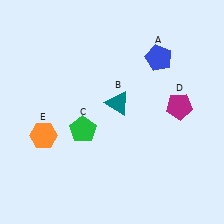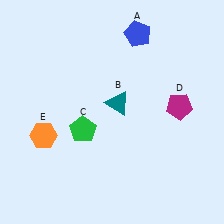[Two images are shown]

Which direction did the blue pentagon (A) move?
The blue pentagon (A) moved up.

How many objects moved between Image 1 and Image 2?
1 object moved between the two images.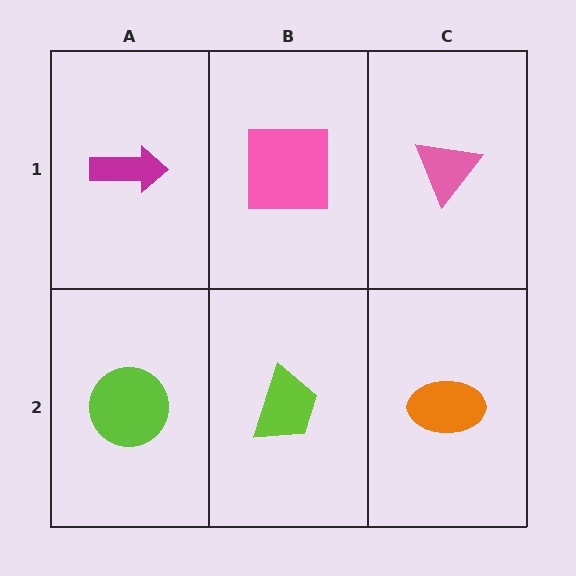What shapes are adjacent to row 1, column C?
An orange ellipse (row 2, column C), a pink square (row 1, column B).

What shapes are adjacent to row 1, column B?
A lime trapezoid (row 2, column B), a magenta arrow (row 1, column A), a pink triangle (row 1, column C).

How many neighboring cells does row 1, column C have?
2.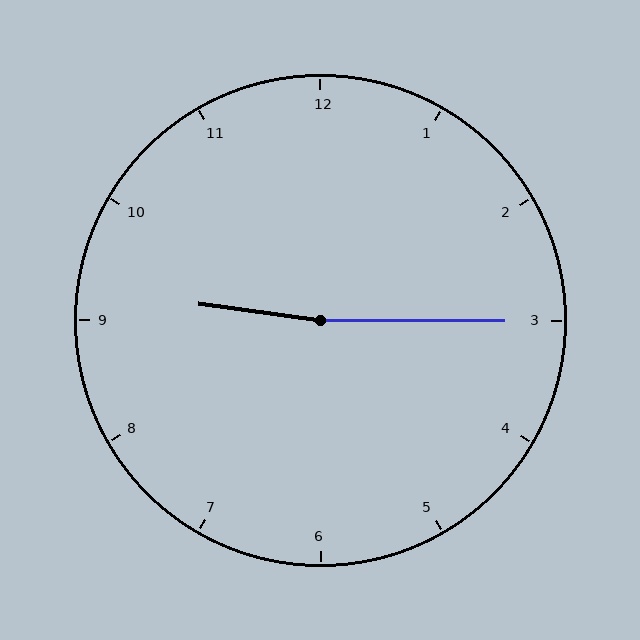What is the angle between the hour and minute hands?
Approximately 172 degrees.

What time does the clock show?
9:15.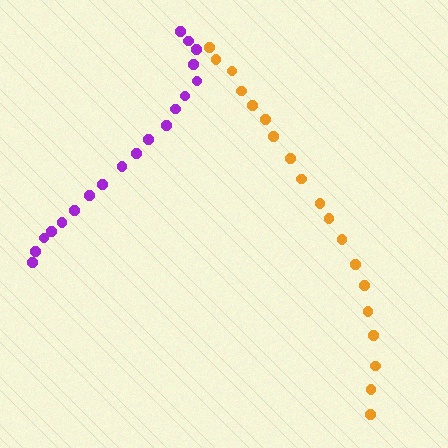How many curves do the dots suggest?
There are 2 distinct paths.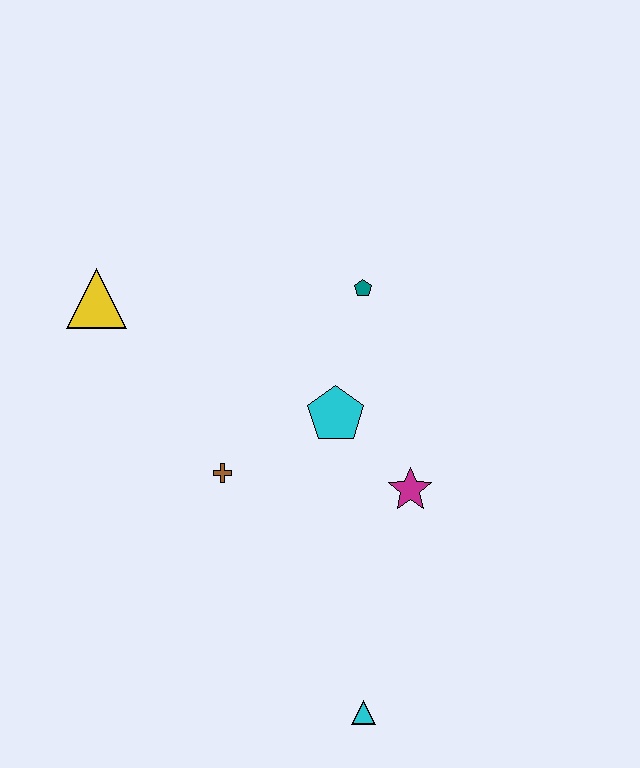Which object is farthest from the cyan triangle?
The yellow triangle is farthest from the cyan triangle.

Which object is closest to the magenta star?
The cyan pentagon is closest to the magenta star.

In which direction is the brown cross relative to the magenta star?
The brown cross is to the left of the magenta star.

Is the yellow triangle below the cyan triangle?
No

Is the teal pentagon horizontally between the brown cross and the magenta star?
Yes